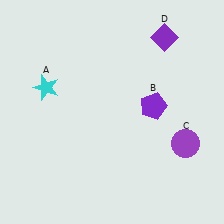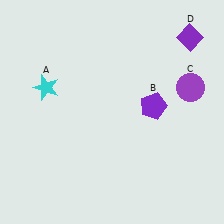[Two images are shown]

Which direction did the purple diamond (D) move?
The purple diamond (D) moved right.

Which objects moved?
The objects that moved are: the purple circle (C), the purple diamond (D).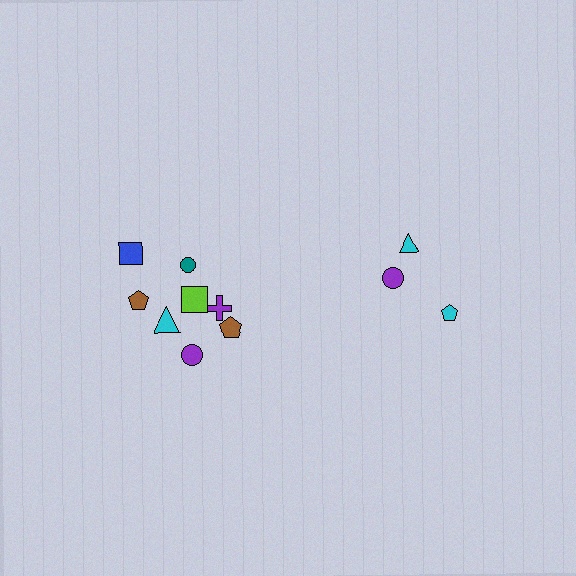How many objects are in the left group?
There are 8 objects.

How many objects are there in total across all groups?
There are 11 objects.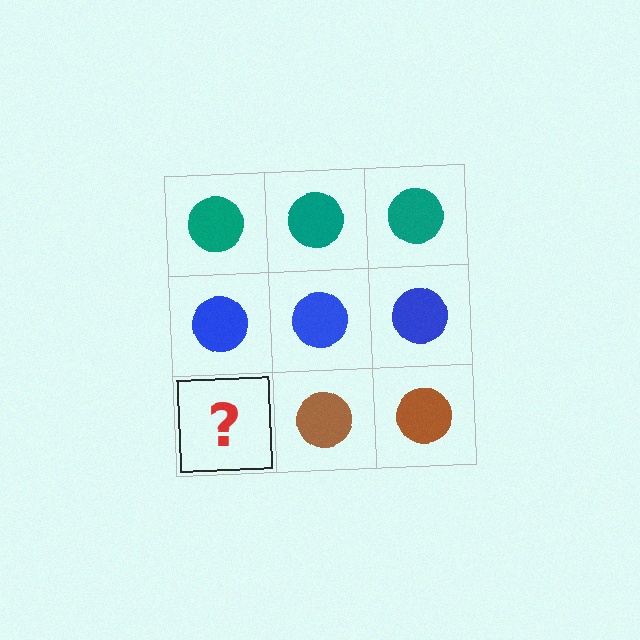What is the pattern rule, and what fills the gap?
The rule is that each row has a consistent color. The gap should be filled with a brown circle.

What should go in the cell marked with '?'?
The missing cell should contain a brown circle.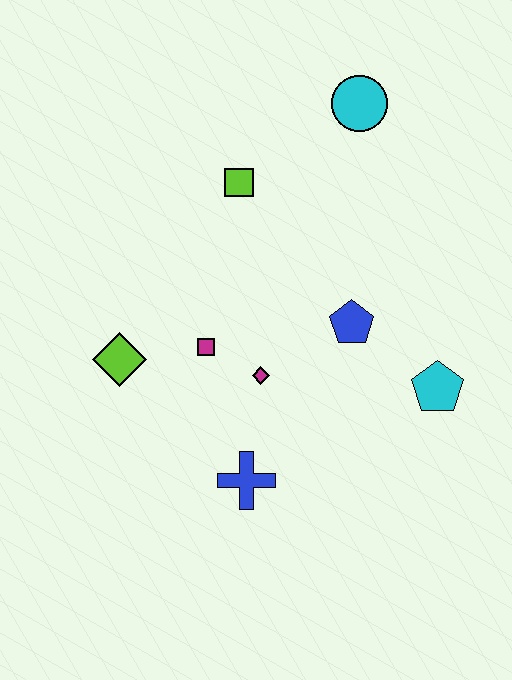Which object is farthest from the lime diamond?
The cyan circle is farthest from the lime diamond.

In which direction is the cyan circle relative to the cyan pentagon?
The cyan circle is above the cyan pentagon.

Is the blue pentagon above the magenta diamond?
Yes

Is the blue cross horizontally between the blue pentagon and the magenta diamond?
No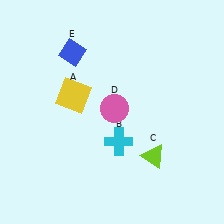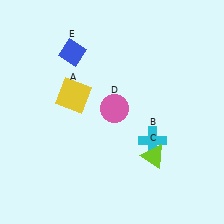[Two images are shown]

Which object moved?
The cyan cross (B) moved right.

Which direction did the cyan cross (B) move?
The cyan cross (B) moved right.